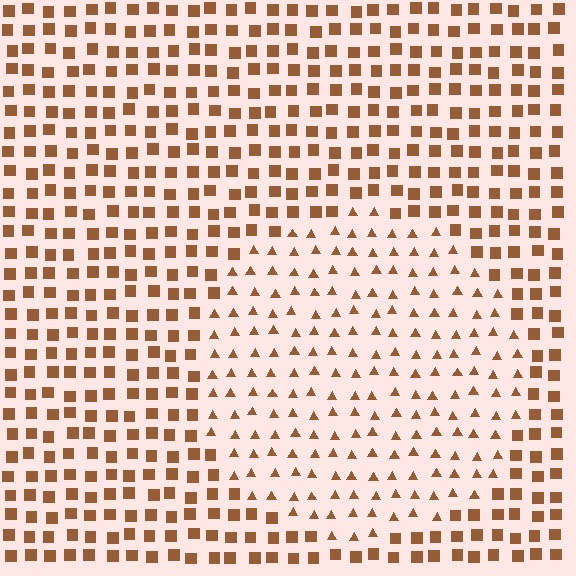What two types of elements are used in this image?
The image uses triangles inside the circle region and squares outside it.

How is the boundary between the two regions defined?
The boundary is defined by a change in element shape: triangles inside vs. squares outside. All elements share the same color and spacing.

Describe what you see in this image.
The image is filled with small brown elements arranged in a uniform grid. A circle-shaped region contains triangles, while the surrounding area contains squares. The boundary is defined purely by the change in element shape.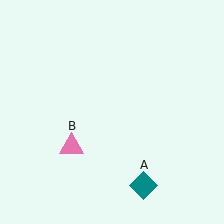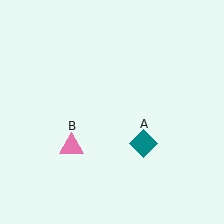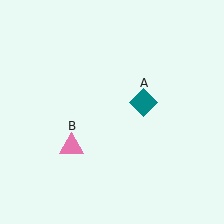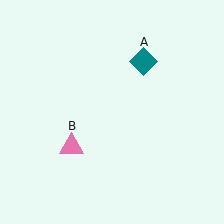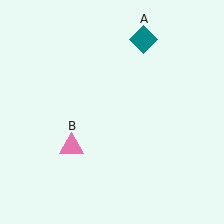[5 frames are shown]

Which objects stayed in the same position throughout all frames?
Pink triangle (object B) remained stationary.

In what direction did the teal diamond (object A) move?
The teal diamond (object A) moved up.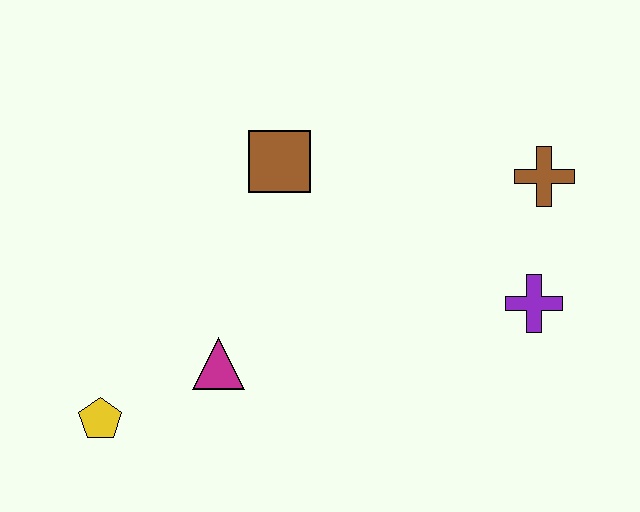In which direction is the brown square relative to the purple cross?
The brown square is to the left of the purple cross.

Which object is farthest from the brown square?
The yellow pentagon is farthest from the brown square.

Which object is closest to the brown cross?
The purple cross is closest to the brown cross.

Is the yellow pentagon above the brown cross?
No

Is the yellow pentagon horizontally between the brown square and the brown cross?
No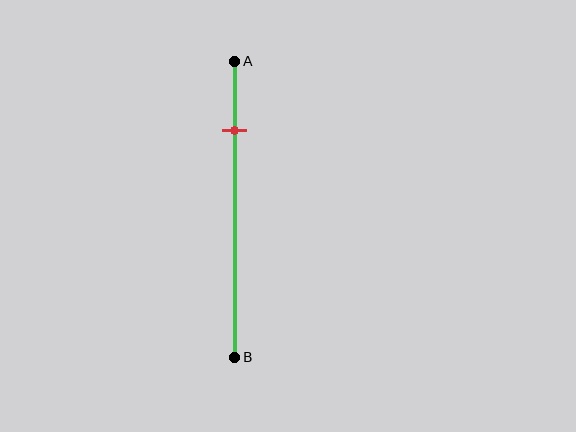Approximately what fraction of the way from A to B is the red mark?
The red mark is approximately 25% of the way from A to B.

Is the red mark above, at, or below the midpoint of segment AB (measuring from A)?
The red mark is above the midpoint of segment AB.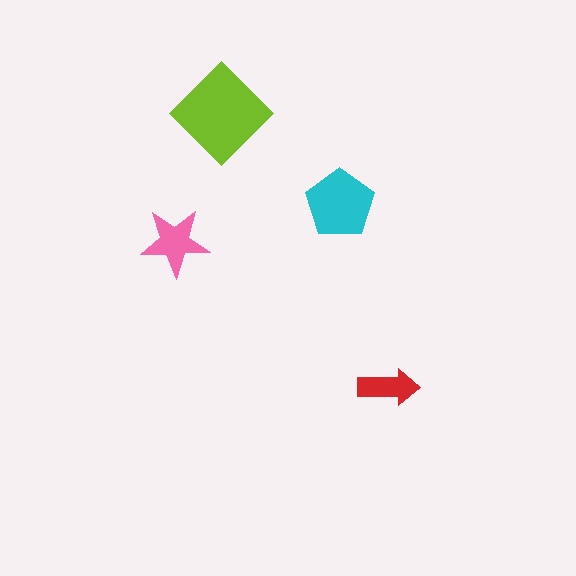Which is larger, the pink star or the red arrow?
The pink star.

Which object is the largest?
The lime diamond.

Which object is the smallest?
The red arrow.